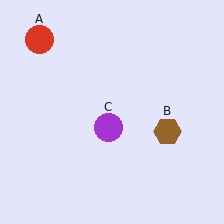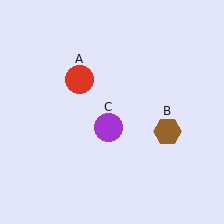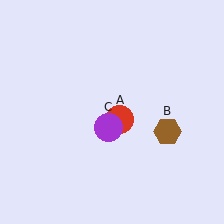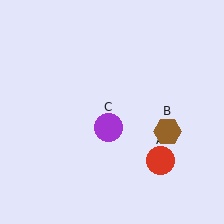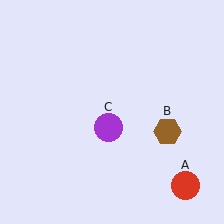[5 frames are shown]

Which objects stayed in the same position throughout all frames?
Brown hexagon (object B) and purple circle (object C) remained stationary.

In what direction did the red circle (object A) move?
The red circle (object A) moved down and to the right.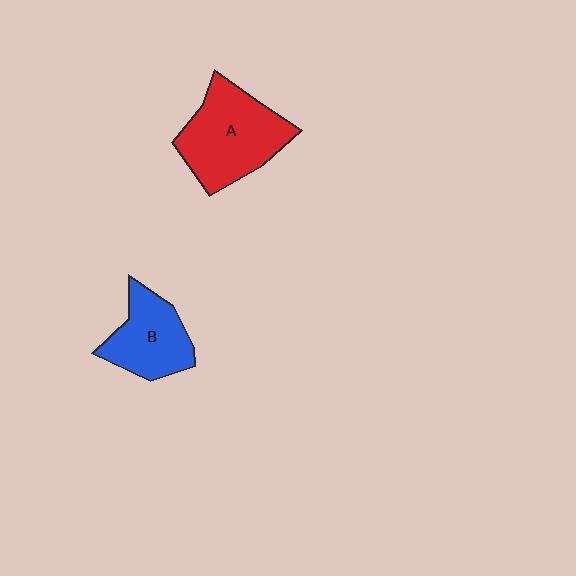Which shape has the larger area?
Shape A (red).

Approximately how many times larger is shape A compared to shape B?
Approximately 1.4 times.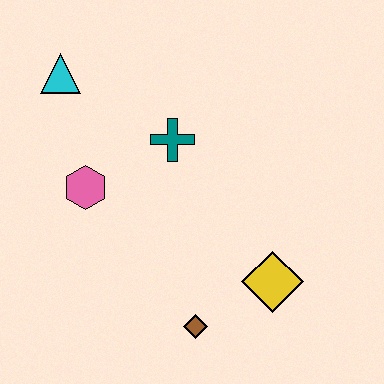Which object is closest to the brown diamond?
The yellow diamond is closest to the brown diamond.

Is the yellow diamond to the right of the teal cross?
Yes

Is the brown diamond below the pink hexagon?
Yes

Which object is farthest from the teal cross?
The brown diamond is farthest from the teal cross.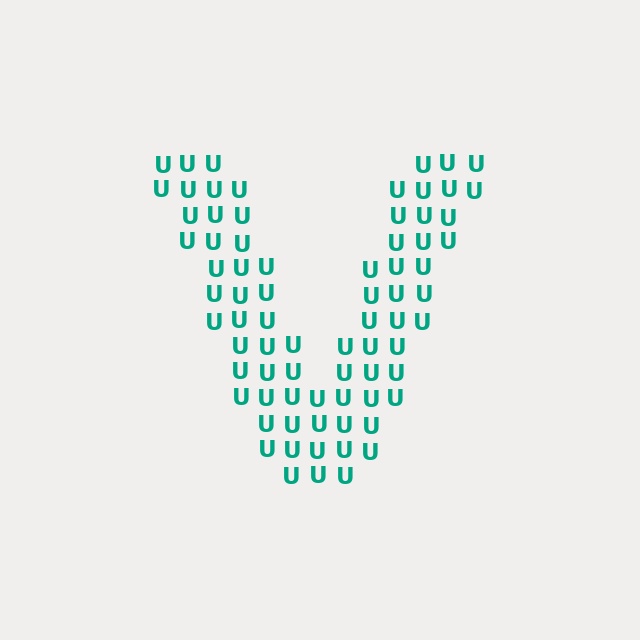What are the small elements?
The small elements are letter U's.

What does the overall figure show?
The overall figure shows the letter V.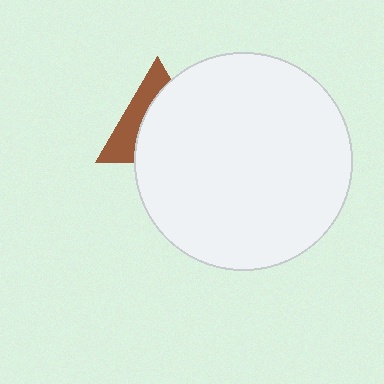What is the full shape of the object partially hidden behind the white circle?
The partially hidden object is a brown triangle.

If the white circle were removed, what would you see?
You would see the complete brown triangle.